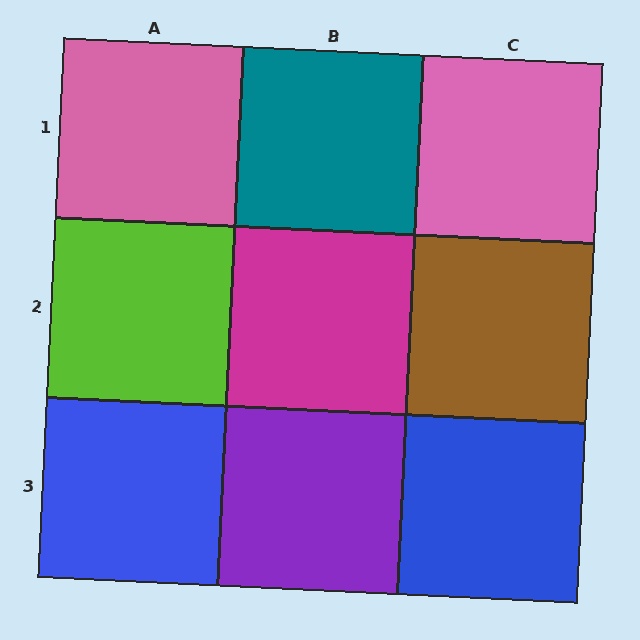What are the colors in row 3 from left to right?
Blue, purple, blue.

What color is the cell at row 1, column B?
Teal.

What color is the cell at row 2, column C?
Brown.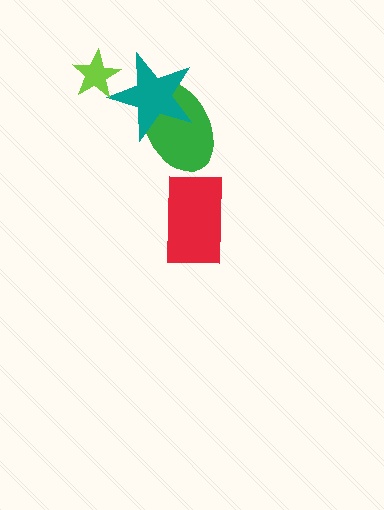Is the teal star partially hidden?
Yes, it is partially covered by another shape.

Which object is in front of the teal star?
The lime star is in front of the teal star.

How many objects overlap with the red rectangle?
0 objects overlap with the red rectangle.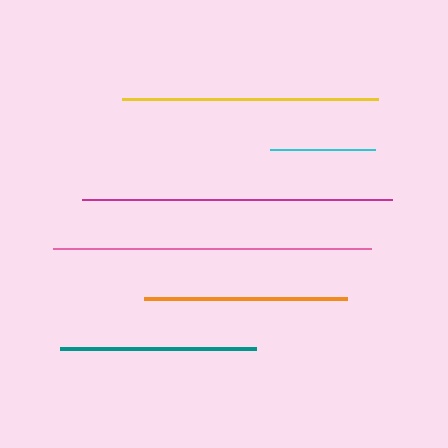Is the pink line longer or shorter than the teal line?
The pink line is longer than the teal line.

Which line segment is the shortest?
The cyan line is the shortest at approximately 105 pixels.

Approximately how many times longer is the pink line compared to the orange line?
The pink line is approximately 1.6 times the length of the orange line.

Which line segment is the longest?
The pink line is the longest at approximately 318 pixels.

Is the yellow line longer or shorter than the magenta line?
The magenta line is longer than the yellow line.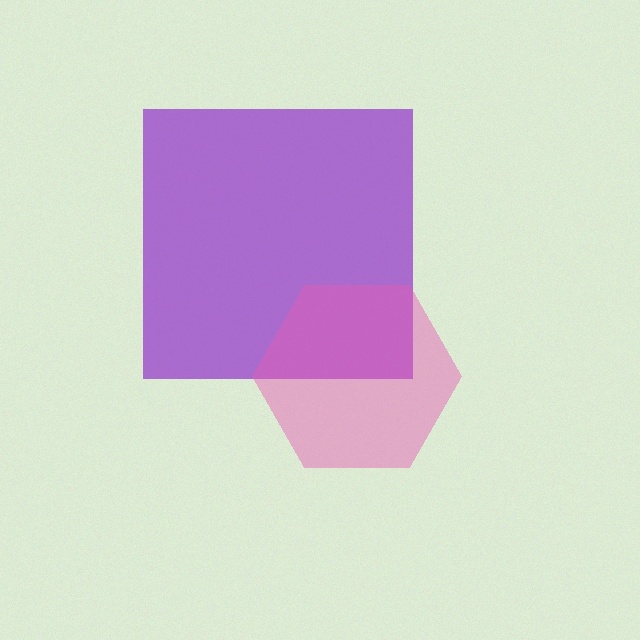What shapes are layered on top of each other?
The layered shapes are: a purple square, a pink hexagon.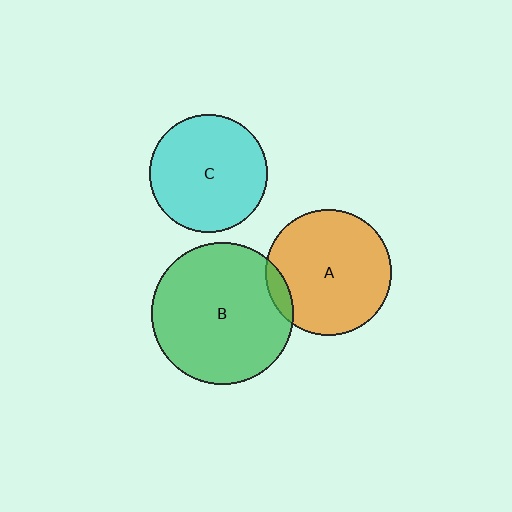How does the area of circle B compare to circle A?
Approximately 1.3 times.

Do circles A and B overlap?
Yes.